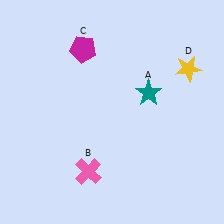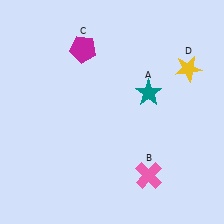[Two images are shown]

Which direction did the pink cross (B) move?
The pink cross (B) moved right.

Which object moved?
The pink cross (B) moved right.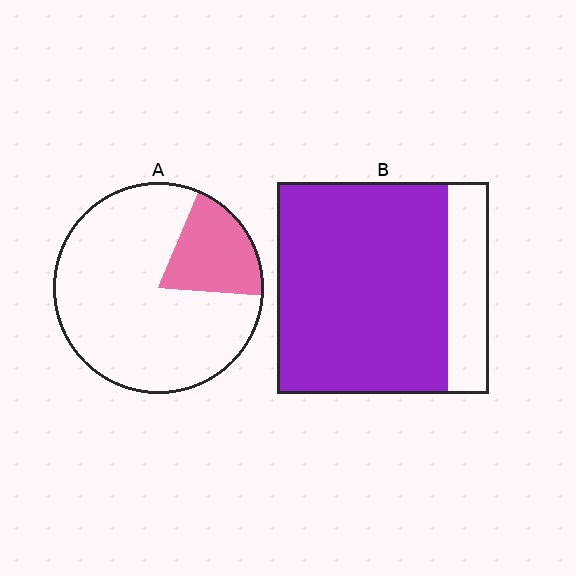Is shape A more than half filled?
No.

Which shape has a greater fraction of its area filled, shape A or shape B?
Shape B.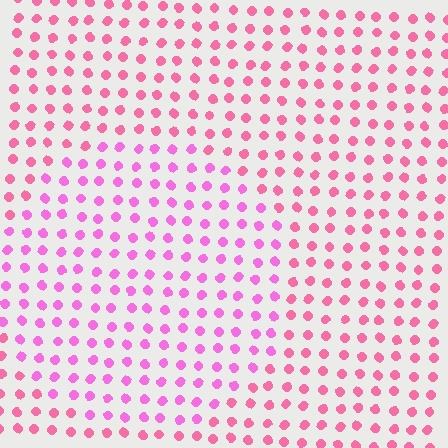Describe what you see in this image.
The image is filled with small pink elements in a uniform arrangement. A circle-shaped region is visible where the elements are tinted to a slightly different hue, forming a subtle color boundary.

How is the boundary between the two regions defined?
The boundary is defined purely by a slight shift in hue (about 27 degrees). Spacing, size, and orientation are identical on both sides.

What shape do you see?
I see a circle.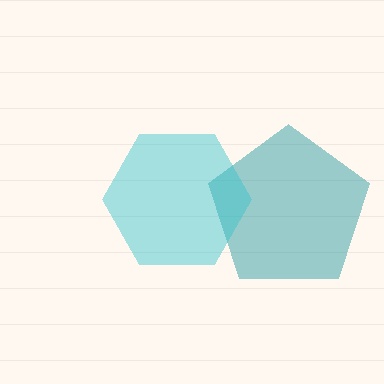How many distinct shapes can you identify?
There are 2 distinct shapes: a teal pentagon, a cyan hexagon.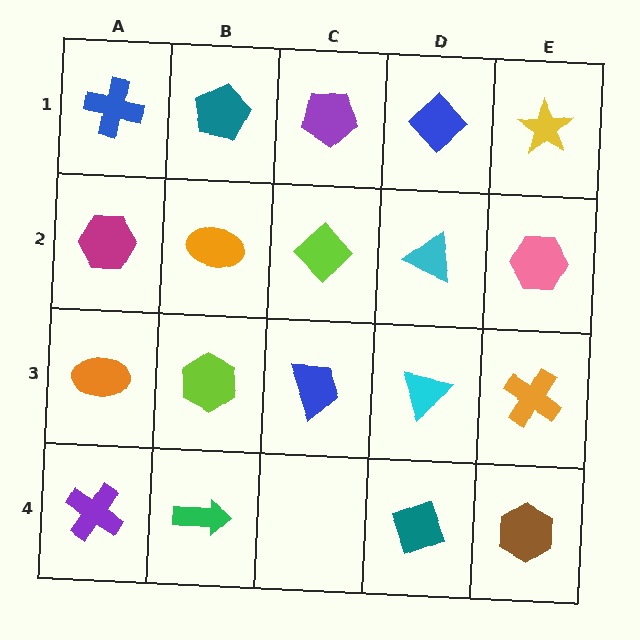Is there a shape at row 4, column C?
No, that cell is empty.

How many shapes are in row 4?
4 shapes.